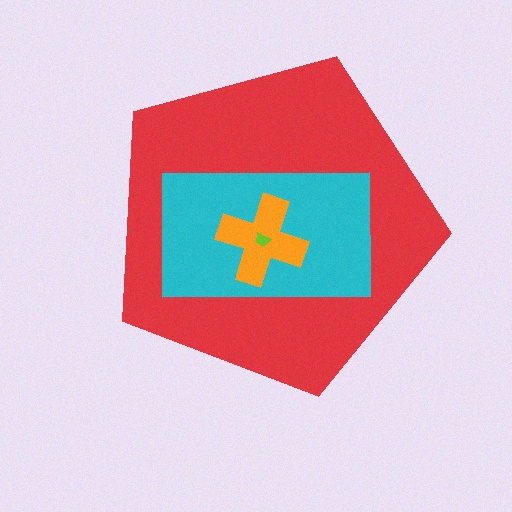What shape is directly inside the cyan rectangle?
The orange cross.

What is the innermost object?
The lime trapezoid.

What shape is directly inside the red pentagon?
The cyan rectangle.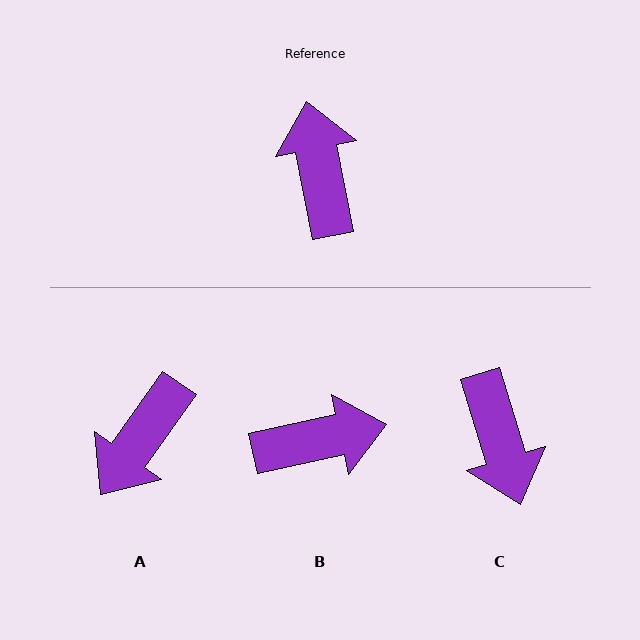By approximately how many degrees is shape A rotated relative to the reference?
Approximately 134 degrees counter-clockwise.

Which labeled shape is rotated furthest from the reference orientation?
C, about 174 degrees away.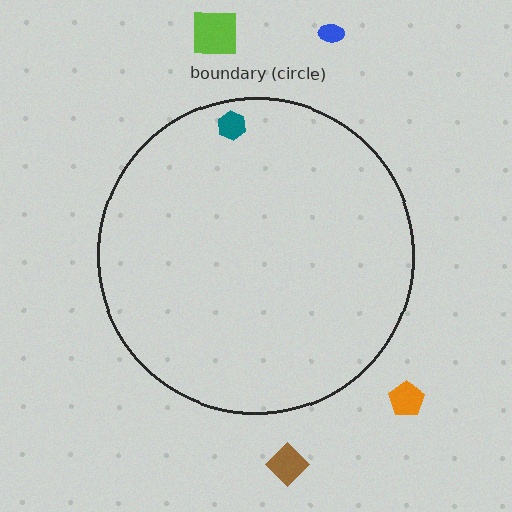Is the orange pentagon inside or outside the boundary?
Outside.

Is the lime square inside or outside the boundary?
Outside.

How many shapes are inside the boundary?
1 inside, 4 outside.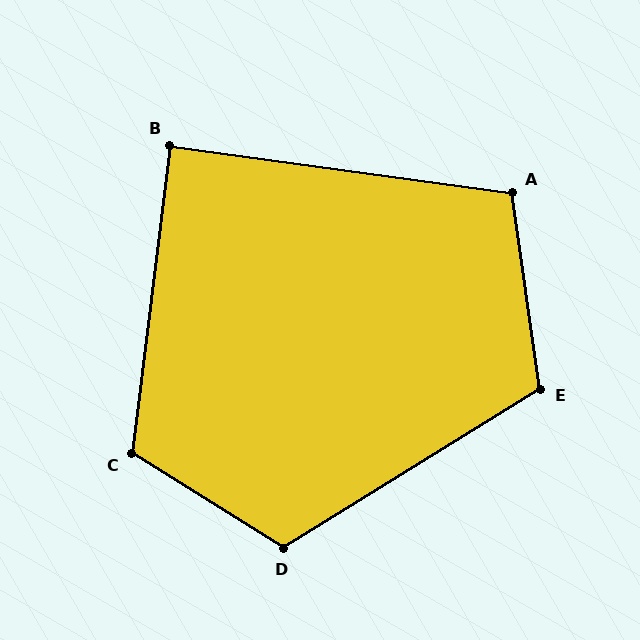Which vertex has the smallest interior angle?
B, at approximately 89 degrees.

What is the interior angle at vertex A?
Approximately 106 degrees (obtuse).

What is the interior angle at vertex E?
Approximately 114 degrees (obtuse).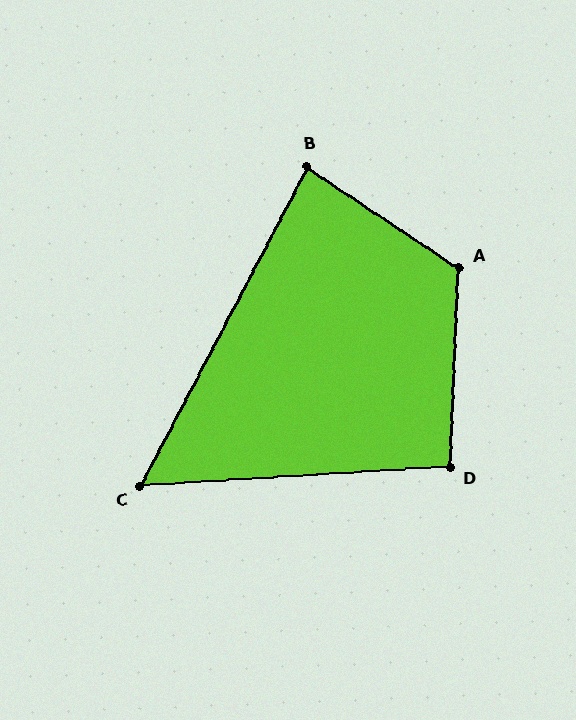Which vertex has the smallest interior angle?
C, at approximately 59 degrees.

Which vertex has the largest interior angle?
A, at approximately 121 degrees.